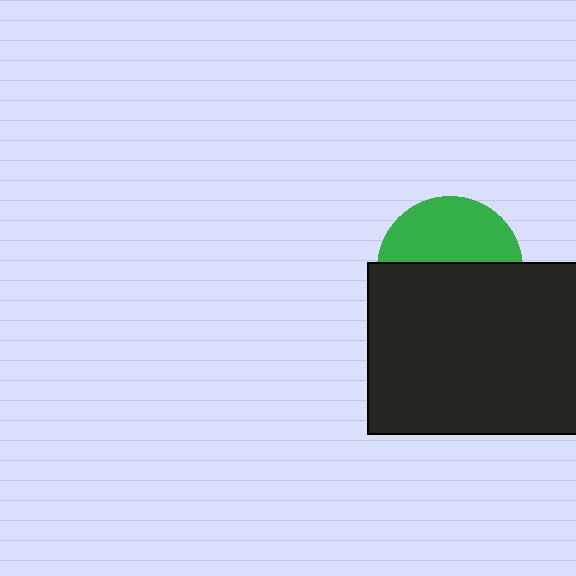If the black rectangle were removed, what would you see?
You would see the complete green circle.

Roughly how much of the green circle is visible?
A small part of it is visible (roughly 43%).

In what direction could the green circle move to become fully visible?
The green circle could move up. That would shift it out from behind the black rectangle entirely.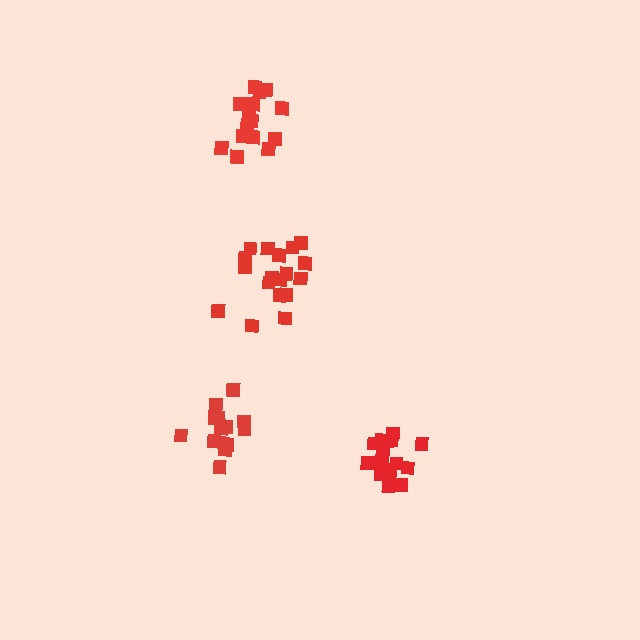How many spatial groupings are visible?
There are 4 spatial groupings.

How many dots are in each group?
Group 1: 18 dots, Group 2: 14 dots, Group 3: 17 dots, Group 4: 15 dots (64 total).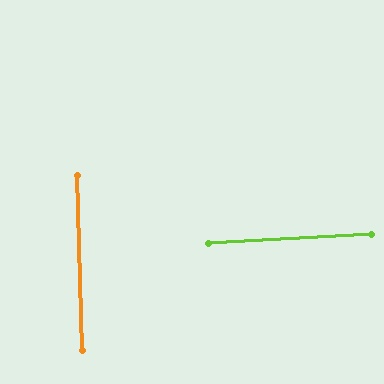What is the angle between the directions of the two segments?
Approximately 88 degrees.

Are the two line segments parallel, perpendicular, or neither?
Perpendicular — they meet at approximately 88°.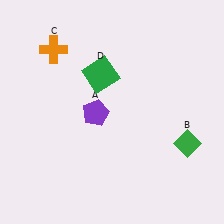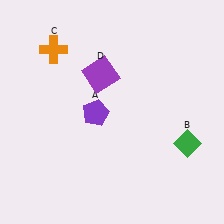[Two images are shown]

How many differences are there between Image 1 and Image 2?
There is 1 difference between the two images.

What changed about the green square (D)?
In Image 1, D is green. In Image 2, it changed to purple.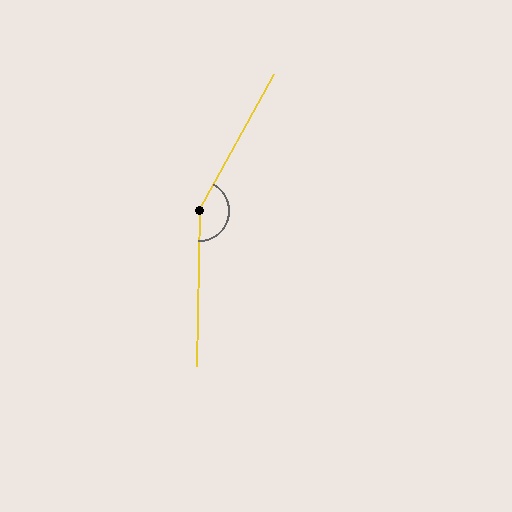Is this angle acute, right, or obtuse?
It is obtuse.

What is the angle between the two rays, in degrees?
Approximately 153 degrees.